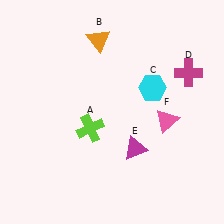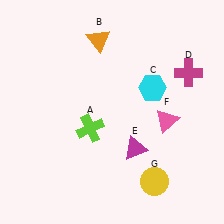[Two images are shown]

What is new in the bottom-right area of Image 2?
A yellow circle (G) was added in the bottom-right area of Image 2.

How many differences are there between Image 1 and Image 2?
There is 1 difference between the two images.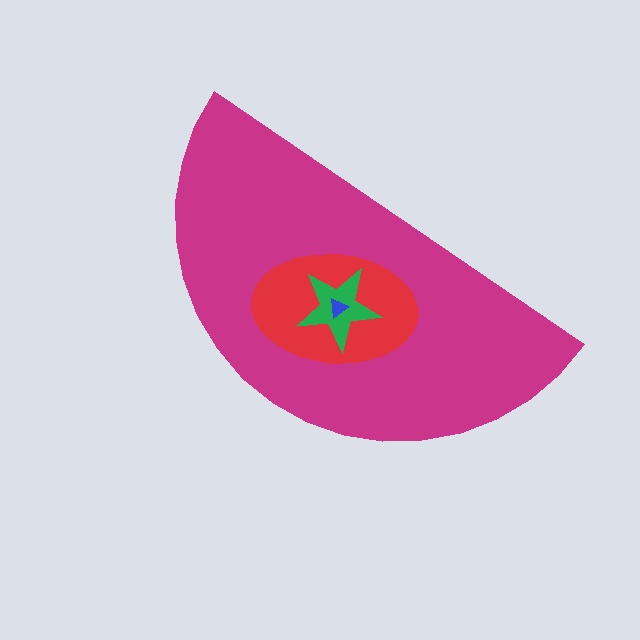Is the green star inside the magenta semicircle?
Yes.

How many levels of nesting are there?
4.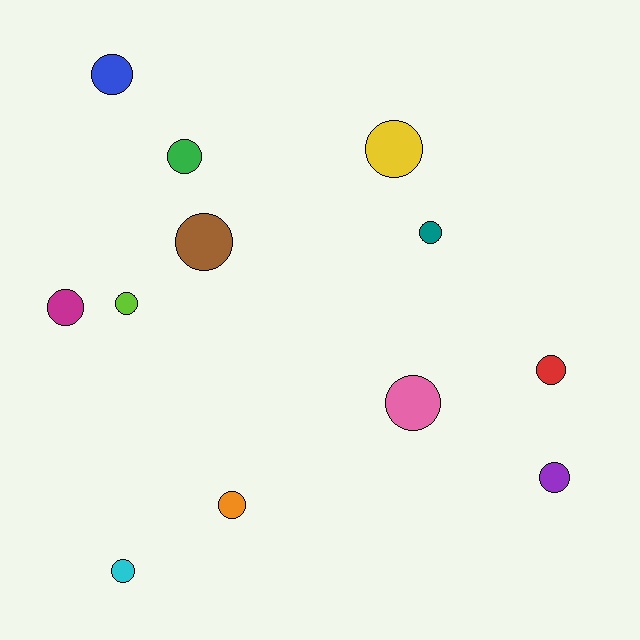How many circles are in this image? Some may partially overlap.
There are 12 circles.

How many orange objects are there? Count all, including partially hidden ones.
There is 1 orange object.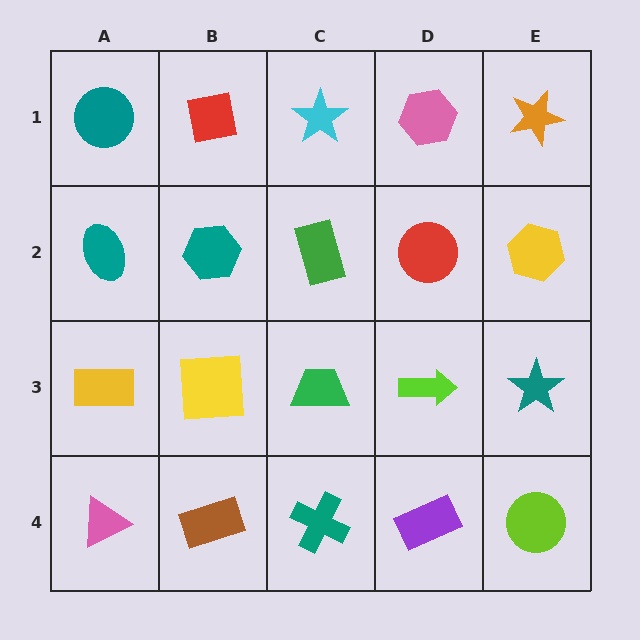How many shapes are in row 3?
5 shapes.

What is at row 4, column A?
A pink triangle.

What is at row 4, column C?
A teal cross.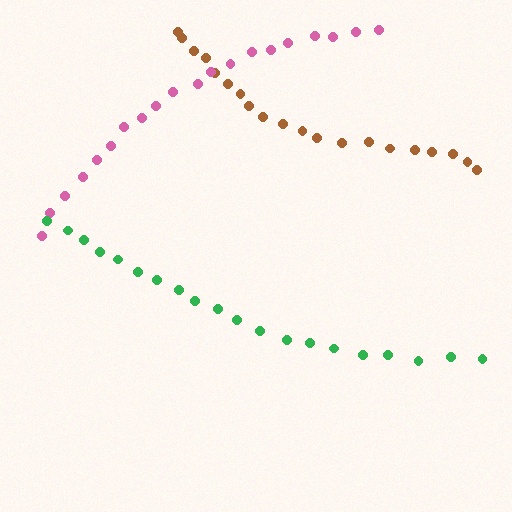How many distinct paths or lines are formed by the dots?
There are 3 distinct paths.